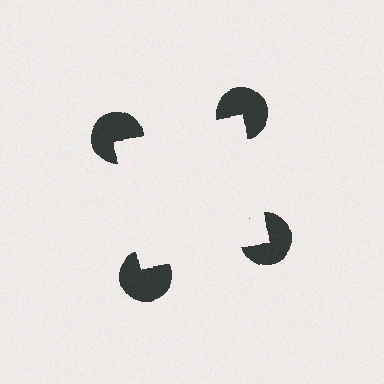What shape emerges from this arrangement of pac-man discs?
An illusory square — its edges are inferred from the aligned wedge cuts in the pac-man discs, not physically drawn.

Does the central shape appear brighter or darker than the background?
It typically appears slightly brighter than the background, even though no actual brightness change is drawn.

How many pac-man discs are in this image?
There are 4 — one at each vertex of the illusory square.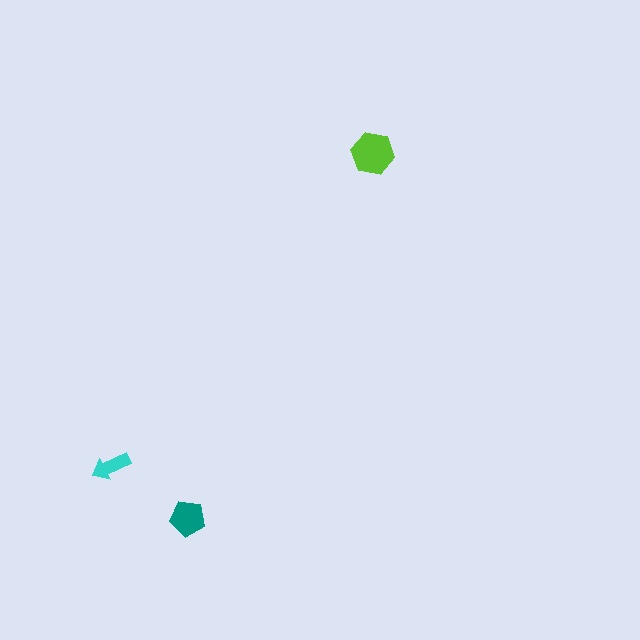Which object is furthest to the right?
The lime hexagon is rightmost.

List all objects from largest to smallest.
The lime hexagon, the teal pentagon, the cyan arrow.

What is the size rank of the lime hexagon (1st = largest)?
1st.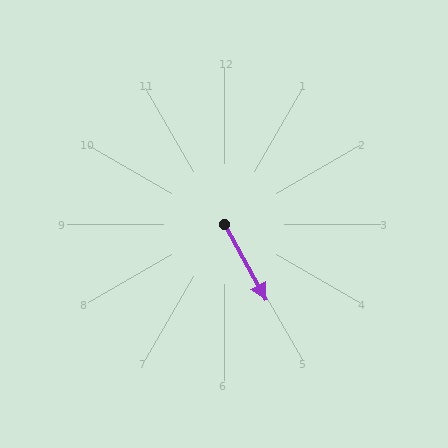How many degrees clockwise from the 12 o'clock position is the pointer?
Approximately 151 degrees.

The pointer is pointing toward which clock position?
Roughly 5 o'clock.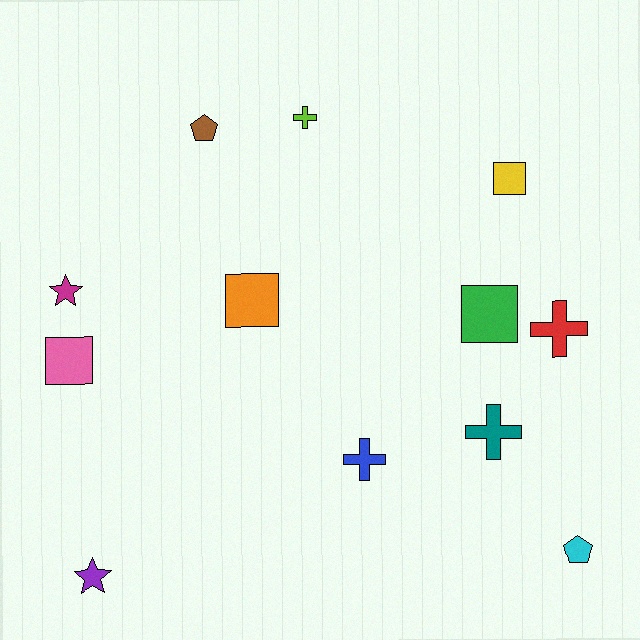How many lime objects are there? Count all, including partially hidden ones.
There is 1 lime object.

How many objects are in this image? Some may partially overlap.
There are 12 objects.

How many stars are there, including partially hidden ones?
There are 2 stars.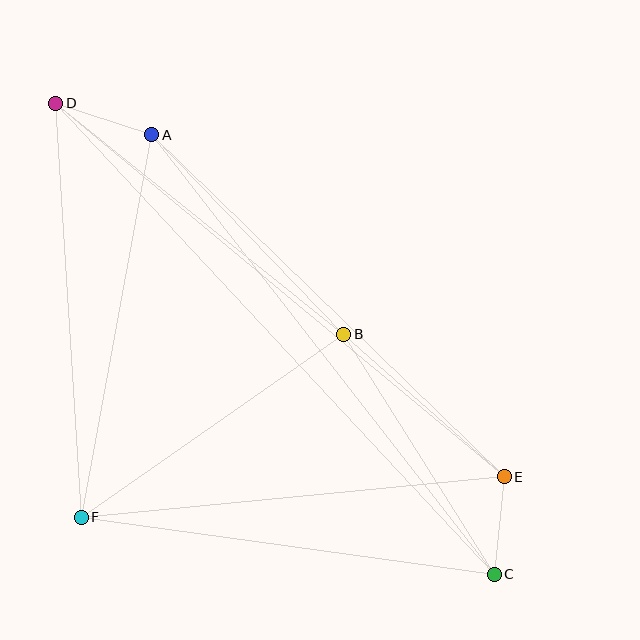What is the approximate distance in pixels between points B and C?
The distance between B and C is approximately 283 pixels.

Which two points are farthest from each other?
Points C and D are farthest from each other.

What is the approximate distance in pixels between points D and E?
The distance between D and E is approximately 584 pixels.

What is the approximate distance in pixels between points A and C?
The distance between A and C is approximately 557 pixels.